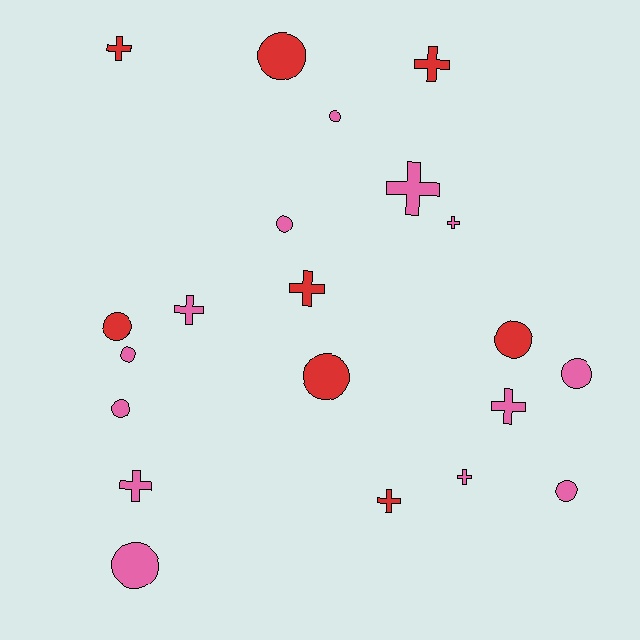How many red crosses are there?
There are 4 red crosses.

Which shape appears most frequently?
Circle, with 11 objects.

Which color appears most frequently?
Pink, with 13 objects.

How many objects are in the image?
There are 21 objects.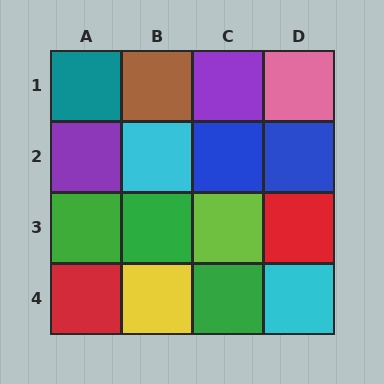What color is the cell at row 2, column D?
Blue.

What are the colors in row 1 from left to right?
Teal, brown, purple, pink.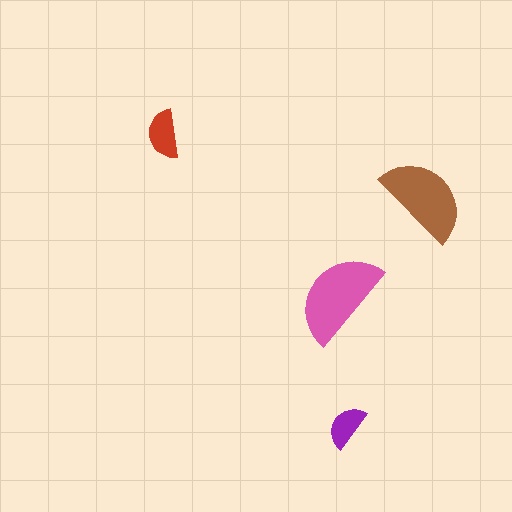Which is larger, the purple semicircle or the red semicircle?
The red one.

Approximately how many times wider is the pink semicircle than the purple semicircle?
About 2 times wider.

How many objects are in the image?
There are 4 objects in the image.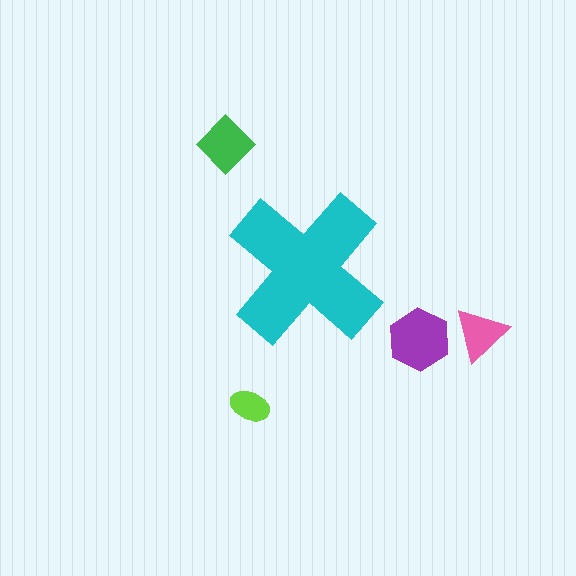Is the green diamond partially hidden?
No, the green diamond is fully visible.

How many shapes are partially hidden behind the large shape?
0 shapes are partially hidden.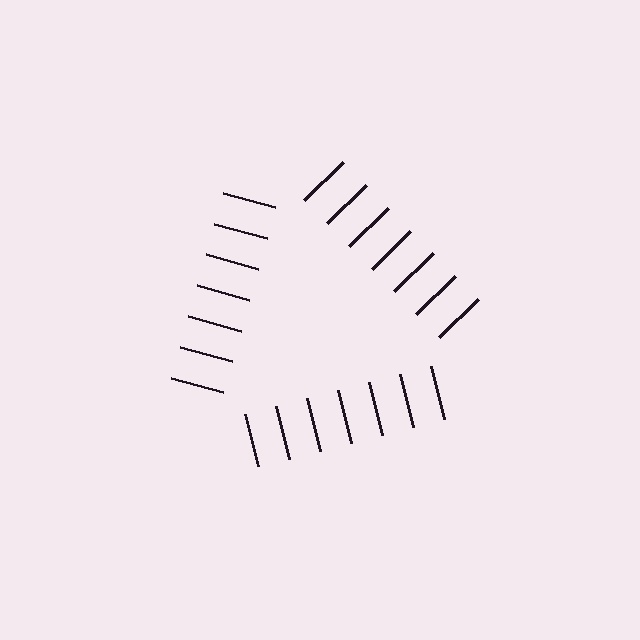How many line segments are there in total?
21 — 7 along each of the 3 edges.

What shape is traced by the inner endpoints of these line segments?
An illusory triangle — the line segments terminate on its edges but no continuous stroke is drawn.